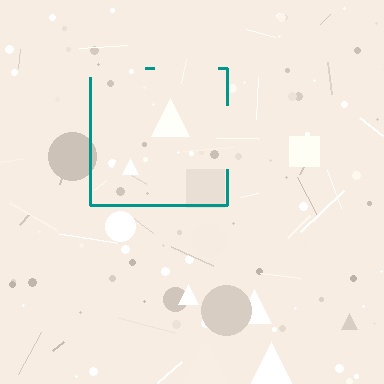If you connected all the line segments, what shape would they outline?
They would outline a square.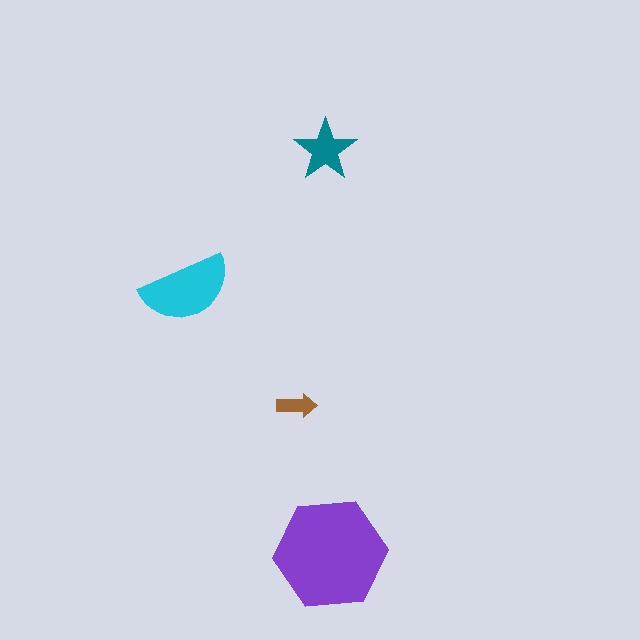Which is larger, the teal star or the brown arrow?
The teal star.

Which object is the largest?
The purple hexagon.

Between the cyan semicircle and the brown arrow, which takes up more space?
The cyan semicircle.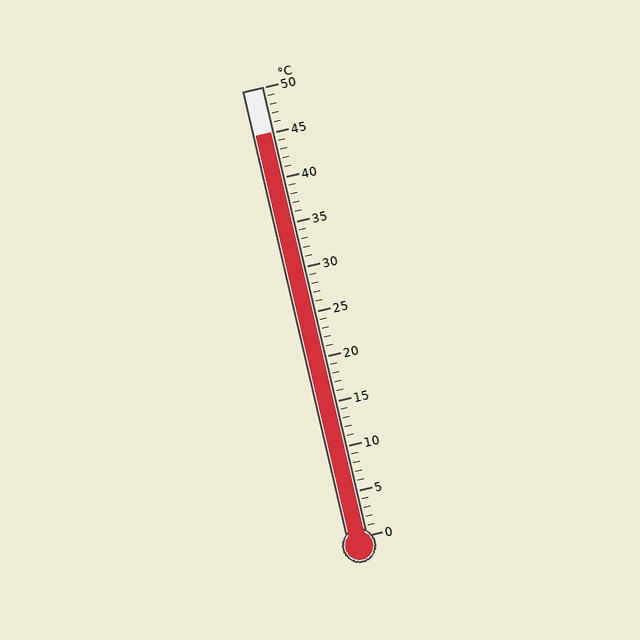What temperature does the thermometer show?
The thermometer shows approximately 45°C.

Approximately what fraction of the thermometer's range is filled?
The thermometer is filled to approximately 90% of its range.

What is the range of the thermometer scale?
The thermometer scale ranges from 0°C to 50°C.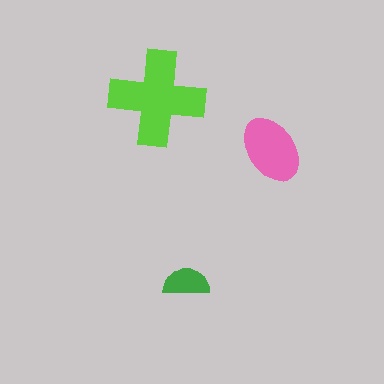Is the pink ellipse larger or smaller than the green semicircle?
Larger.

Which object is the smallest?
The green semicircle.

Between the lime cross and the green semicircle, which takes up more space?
The lime cross.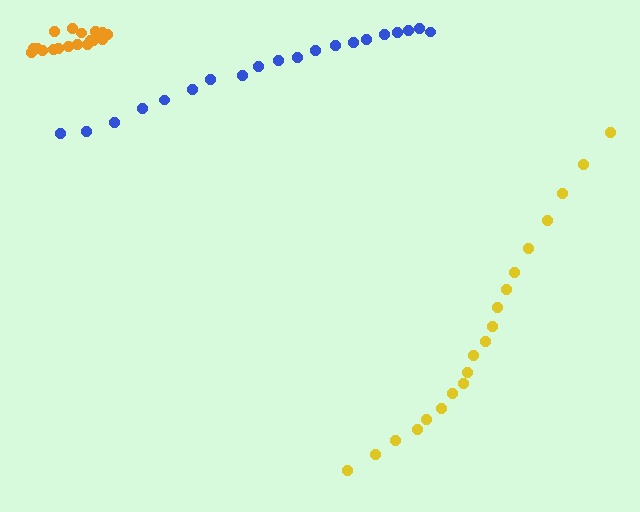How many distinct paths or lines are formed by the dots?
There are 3 distinct paths.